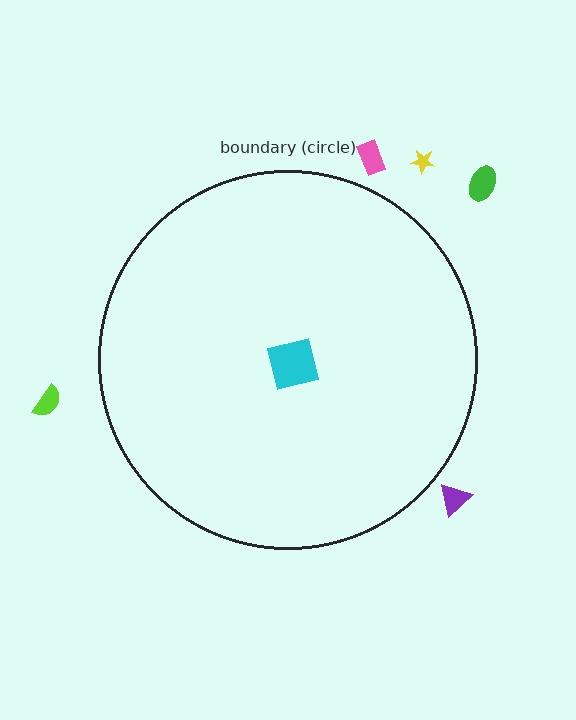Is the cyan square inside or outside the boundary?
Inside.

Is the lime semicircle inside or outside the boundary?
Outside.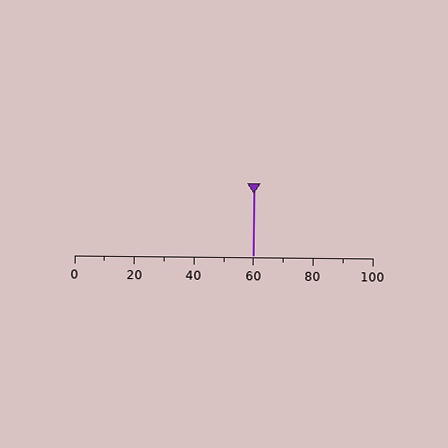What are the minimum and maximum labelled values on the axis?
The axis runs from 0 to 100.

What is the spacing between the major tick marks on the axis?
The major ticks are spaced 20 apart.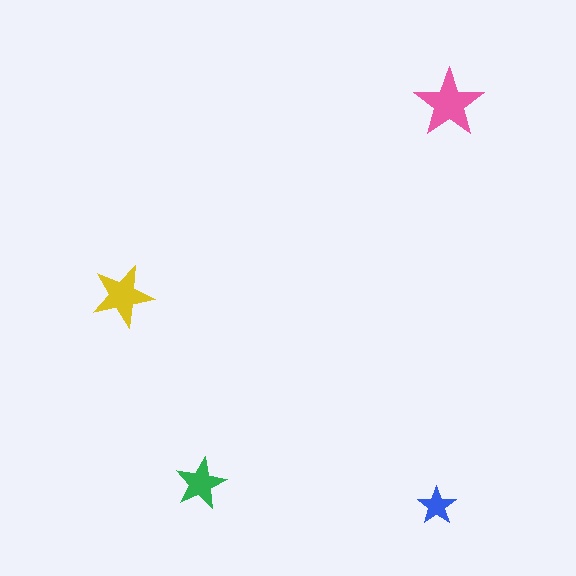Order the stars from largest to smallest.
the pink one, the yellow one, the green one, the blue one.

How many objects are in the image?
There are 4 objects in the image.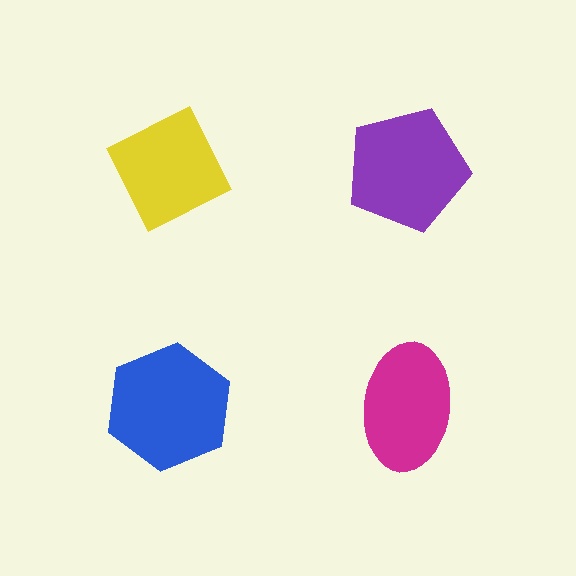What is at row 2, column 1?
A blue hexagon.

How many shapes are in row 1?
2 shapes.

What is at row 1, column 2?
A purple pentagon.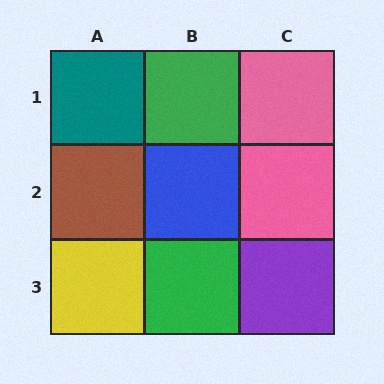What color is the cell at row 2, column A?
Brown.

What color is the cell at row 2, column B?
Blue.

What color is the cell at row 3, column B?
Green.